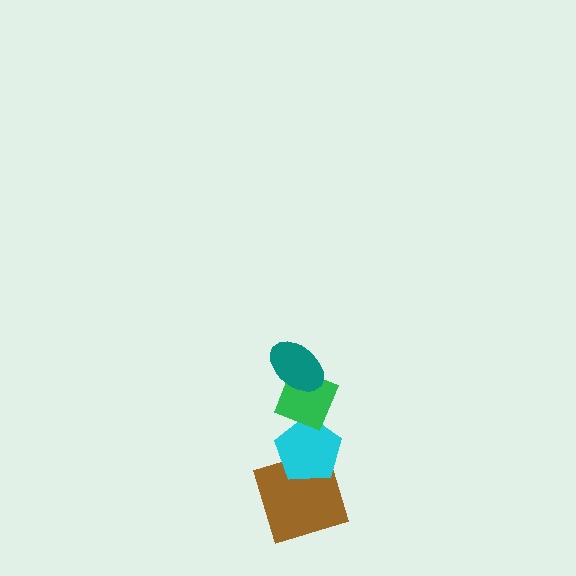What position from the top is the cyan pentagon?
The cyan pentagon is 3rd from the top.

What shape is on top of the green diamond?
The teal ellipse is on top of the green diamond.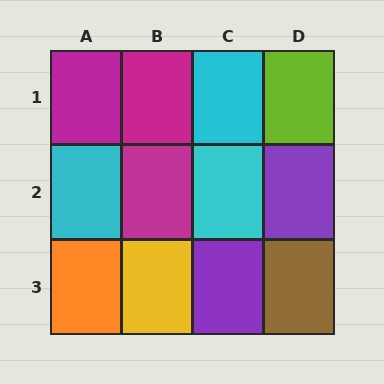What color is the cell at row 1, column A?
Magenta.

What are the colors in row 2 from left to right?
Cyan, magenta, cyan, purple.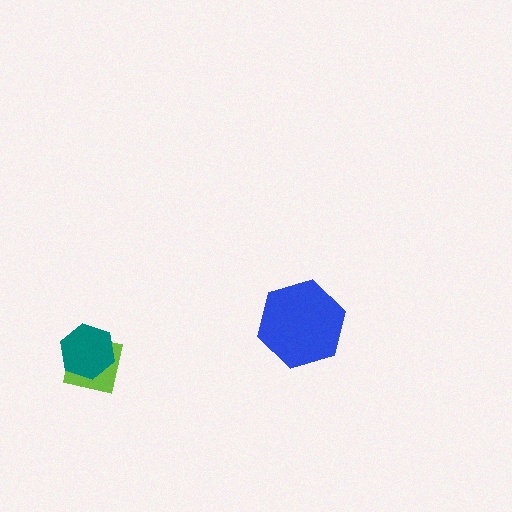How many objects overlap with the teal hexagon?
1 object overlaps with the teal hexagon.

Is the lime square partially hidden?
Yes, it is partially covered by another shape.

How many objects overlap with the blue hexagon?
0 objects overlap with the blue hexagon.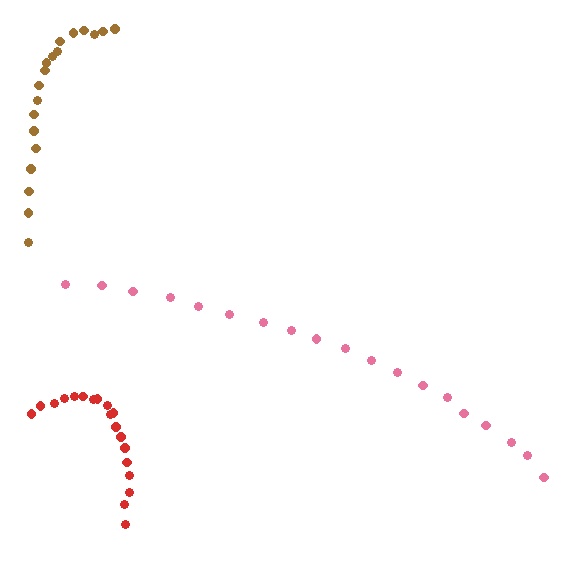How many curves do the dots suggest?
There are 3 distinct paths.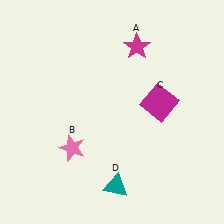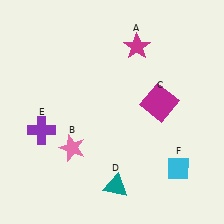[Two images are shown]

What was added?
A purple cross (E), a cyan diamond (F) were added in Image 2.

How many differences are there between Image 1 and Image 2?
There are 2 differences between the two images.